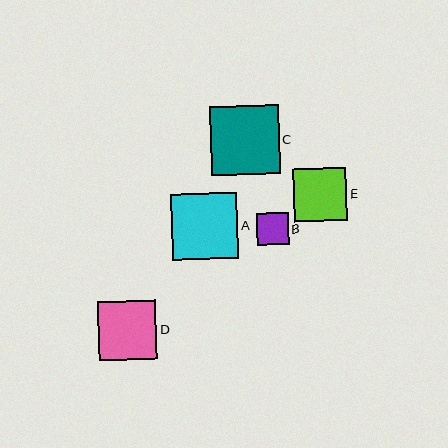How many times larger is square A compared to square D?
Square A is approximately 1.1 times the size of square D.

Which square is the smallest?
Square B is the smallest with a size of approximately 32 pixels.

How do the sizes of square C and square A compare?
Square C and square A are approximately the same size.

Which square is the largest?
Square C is the largest with a size of approximately 69 pixels.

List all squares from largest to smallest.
From largest to smallest: C, A, D, E, B.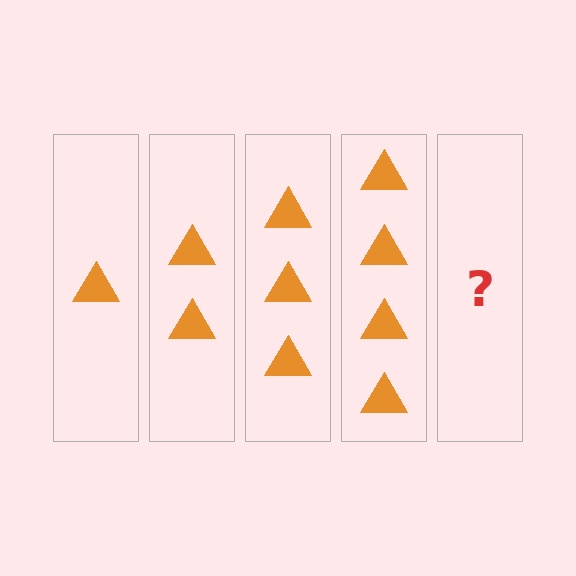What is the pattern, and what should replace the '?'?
The pattern is that each step adds one more triangle. The '?' should be 5 triangles.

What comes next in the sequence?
The next element should be 5 triangles.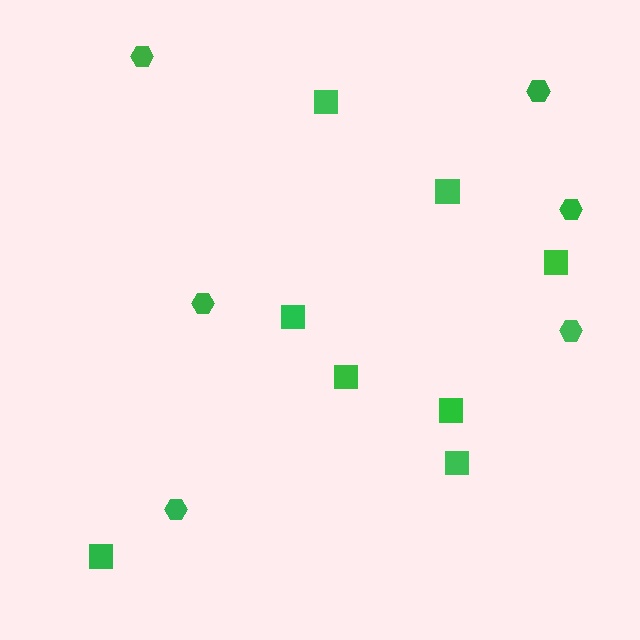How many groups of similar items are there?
There are 2 groups: one group of squares (8) and one group of hexagons (6).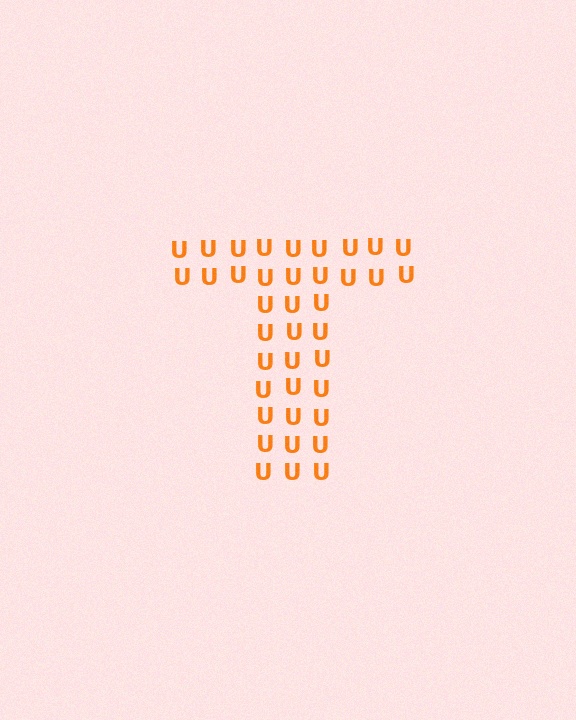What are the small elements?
The small elements are letter U's.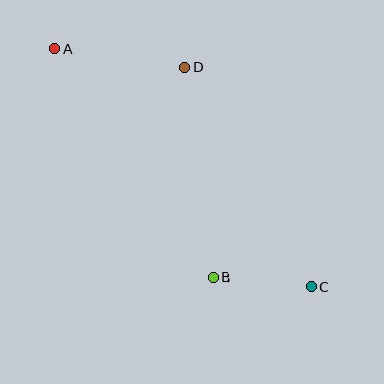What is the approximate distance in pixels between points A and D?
The distance between A and D is approximately 131 pixels.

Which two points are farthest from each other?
Points A and C are farthest from each other.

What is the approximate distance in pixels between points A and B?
The distance between A and B is approximately 278 pixels.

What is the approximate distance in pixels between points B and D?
The distance between B and D is approximately 212 pixels.